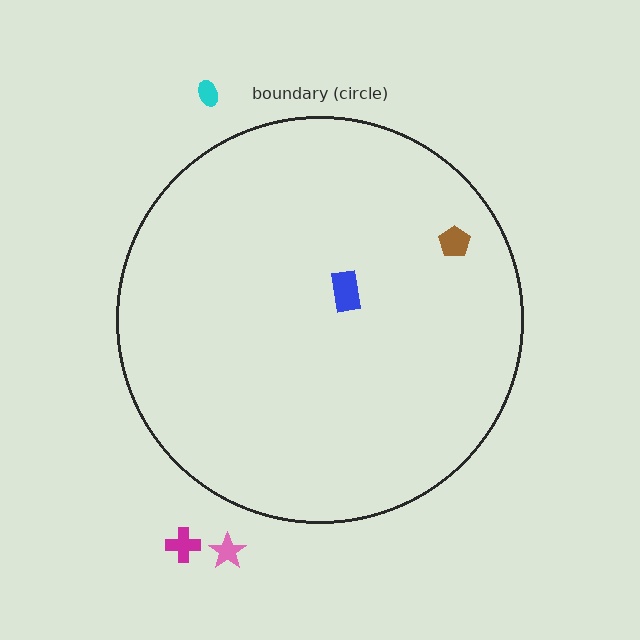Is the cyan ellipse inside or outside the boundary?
Outside.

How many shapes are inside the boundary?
2 inside, 3 outside.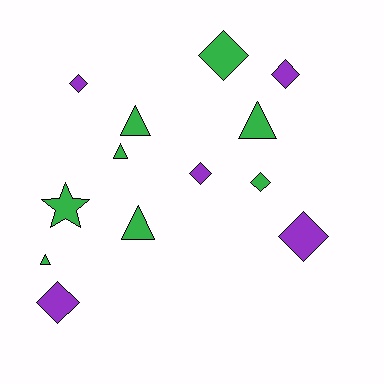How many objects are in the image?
There are 13 objects.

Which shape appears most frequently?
Diamond, with 7 objects.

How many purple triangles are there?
There are no purple triangles.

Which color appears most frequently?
Green, with 8 objects.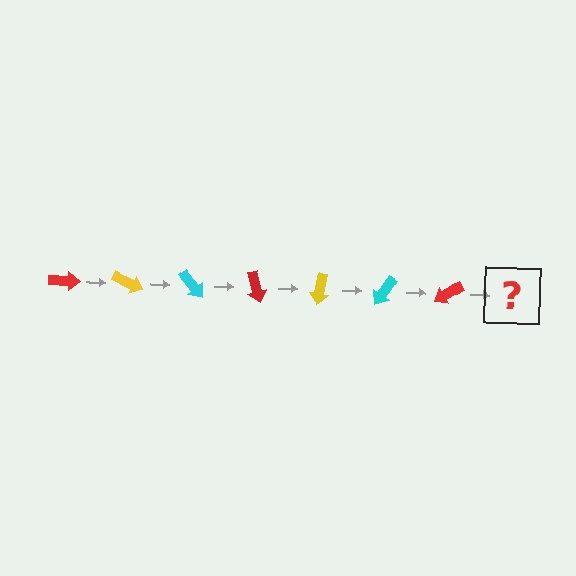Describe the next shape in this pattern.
It should be a yellow arrow, rotated 175 degrees from the start.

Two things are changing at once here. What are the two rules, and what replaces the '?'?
The two rules are that it rotates 25 degrees each step and the color cycles through red, yellow, and cyan. The '?' should be a yellow arrow, rotated 175 degrees from the start.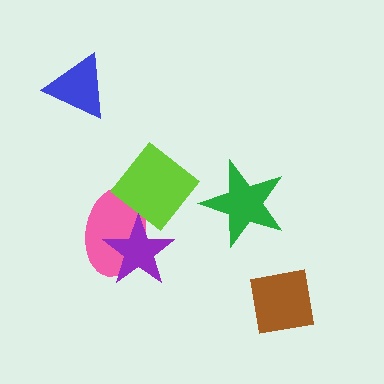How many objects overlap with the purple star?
1 object overlaps with the purple star.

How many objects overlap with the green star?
0 objects overlap with the green star.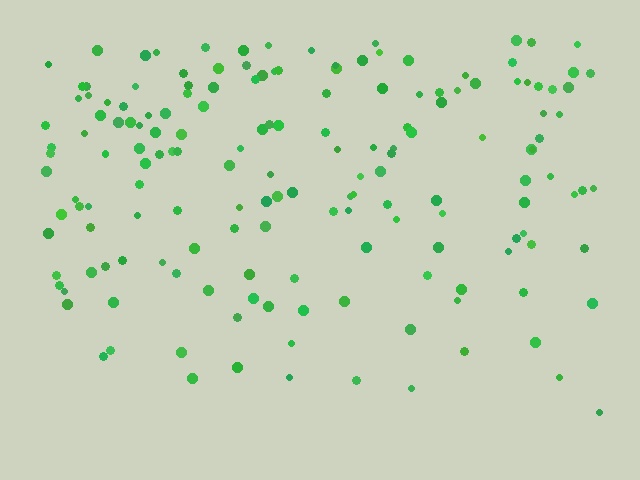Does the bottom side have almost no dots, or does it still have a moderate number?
Still a moderate number, just noticeably fewer than the top.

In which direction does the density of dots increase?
From bottom to top, with the top side densest.